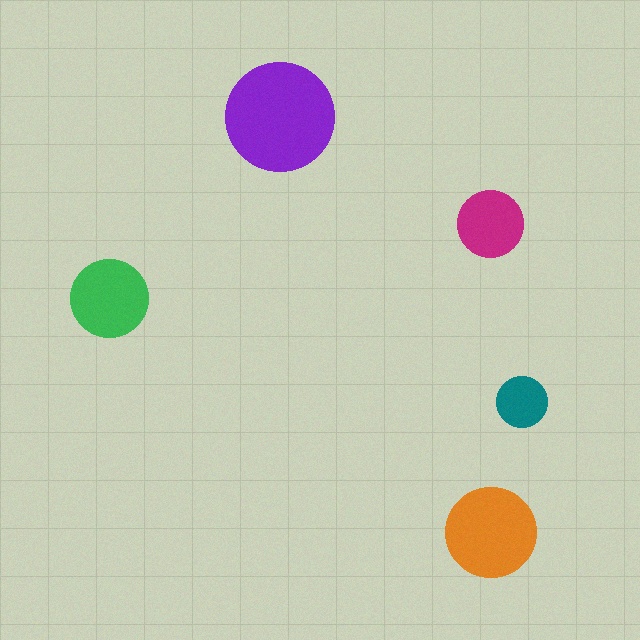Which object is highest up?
The purple circle is topmost.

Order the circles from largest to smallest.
the purple one, the orange one, the green one, the magenta one, the teal one.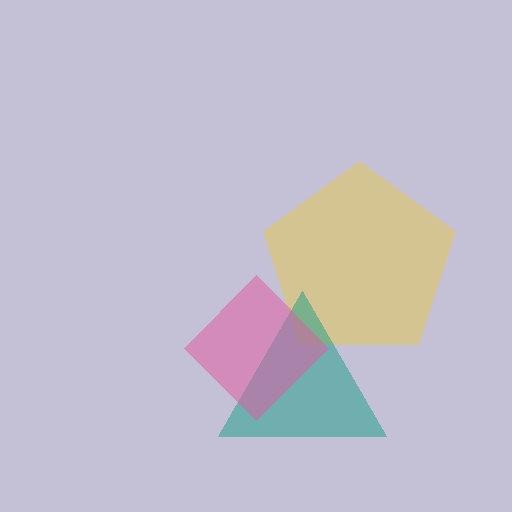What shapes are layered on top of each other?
The layered shapes are: a yellow pentagon, a teal triangle, a pink diamond.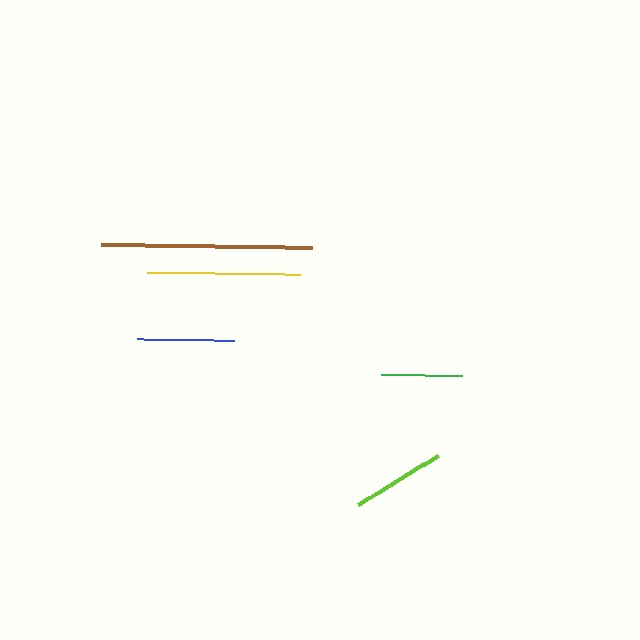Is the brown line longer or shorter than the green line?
The brown line is longer than the green line.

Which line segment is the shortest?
The green line is the shortest at approximately 81 pixels.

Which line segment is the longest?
The brown line is the longest at approximately 211 pixels.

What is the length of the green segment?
The green segment is approximately 81 pixels long.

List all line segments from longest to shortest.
From longest to shortest: brown, yellow, blue, lime, green.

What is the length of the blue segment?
The blue segment is approximately 97 pixels long.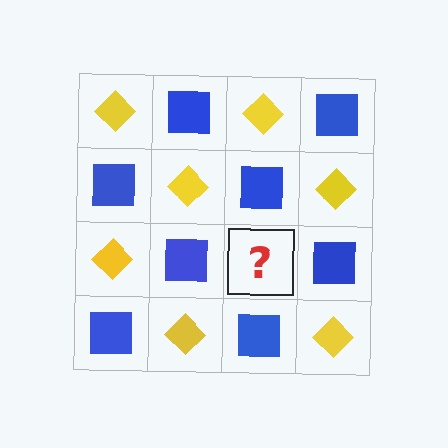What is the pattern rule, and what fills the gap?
The rule is that it alternates yellow diamond and blue square in a checkerboard pattern. The gap should be filled with a yellow diamond.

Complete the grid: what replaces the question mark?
The question mark should be replaced with a yellow diamond.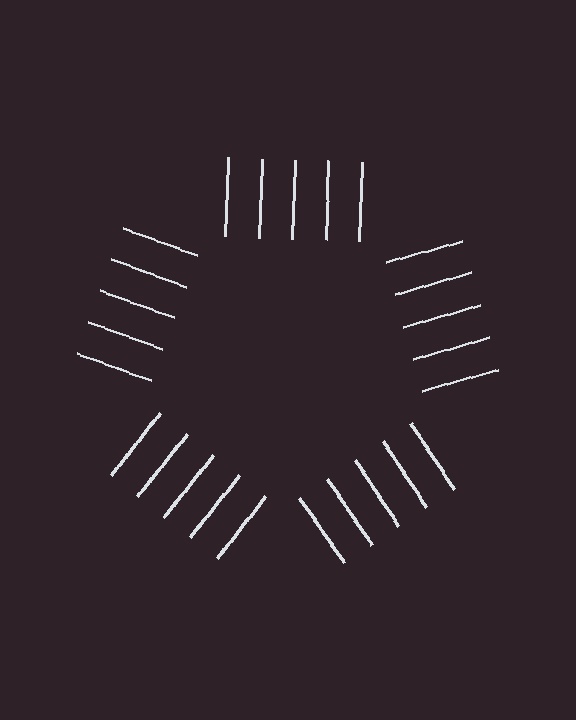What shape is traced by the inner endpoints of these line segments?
An illusory pentagon — the line segments terminate on its edges but no continuous stroke is drawn.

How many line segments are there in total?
25 — 5 along each of the 5 edges.